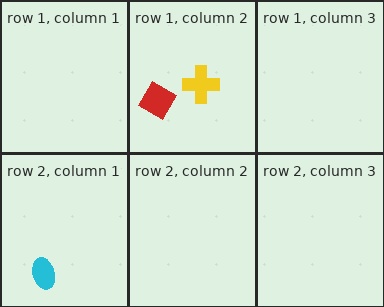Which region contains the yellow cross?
The row 1, column 2 region.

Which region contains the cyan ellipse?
The row 2, column 1 region.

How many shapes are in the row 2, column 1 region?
1.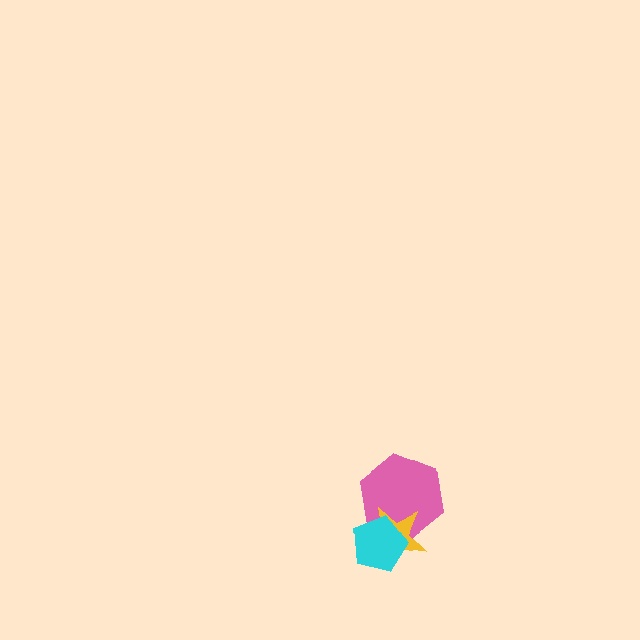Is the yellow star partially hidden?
Yes, it is partially covered by another shape.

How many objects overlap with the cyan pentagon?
2 objects overlap with the cyan pentagon.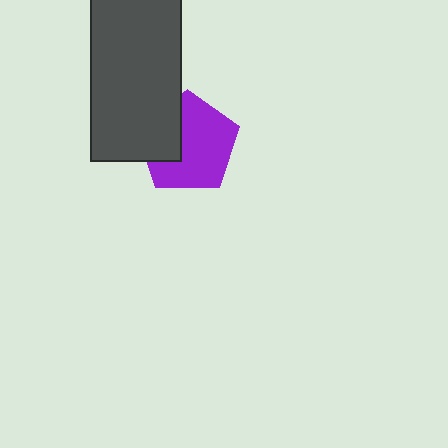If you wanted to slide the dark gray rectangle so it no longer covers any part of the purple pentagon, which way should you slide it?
Slide it left — that is the most direct way to separate the two shapes.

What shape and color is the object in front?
The object in front is a dark gray rectangle.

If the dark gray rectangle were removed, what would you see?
You would see the complete purple pentagon.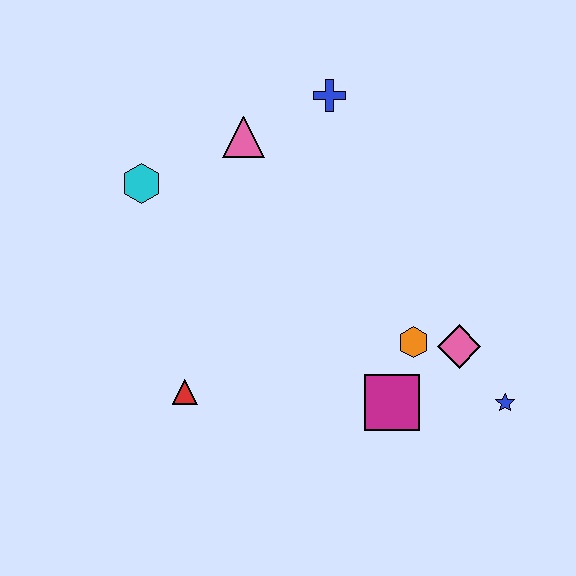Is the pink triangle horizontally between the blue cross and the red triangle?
Yes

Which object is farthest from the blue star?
The cyan hexagon is farthest from the blue star.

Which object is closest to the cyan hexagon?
The pink triangle is closest to the cyan hexagon.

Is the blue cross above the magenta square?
Yes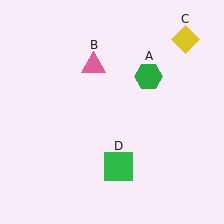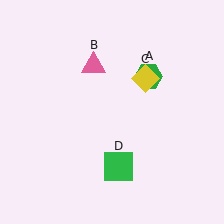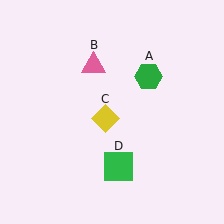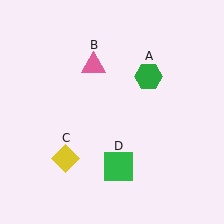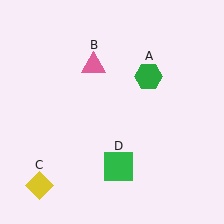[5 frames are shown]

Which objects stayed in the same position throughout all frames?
Green hexagon (object A) and pink triangle (object B) and green square (object D) remained stationary.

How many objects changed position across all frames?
1 object changed position: yellow diamond (object C).